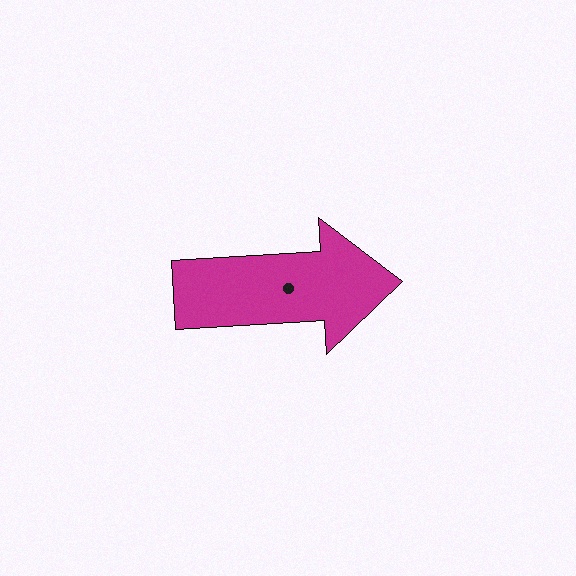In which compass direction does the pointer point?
East.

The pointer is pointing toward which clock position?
Roughly 3 o'clock.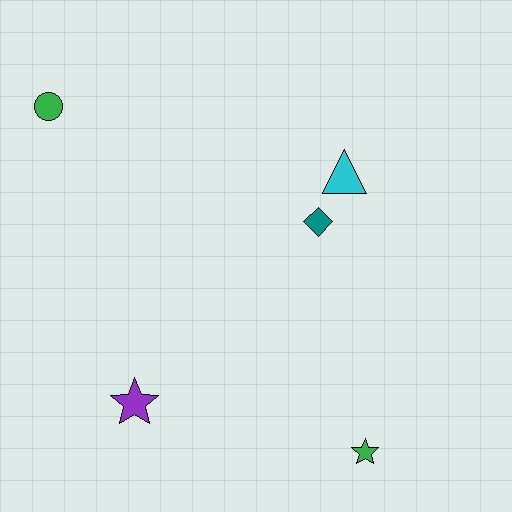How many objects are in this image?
There are 5 objects.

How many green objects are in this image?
There are 2 green objects.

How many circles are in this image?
There is 1 circle.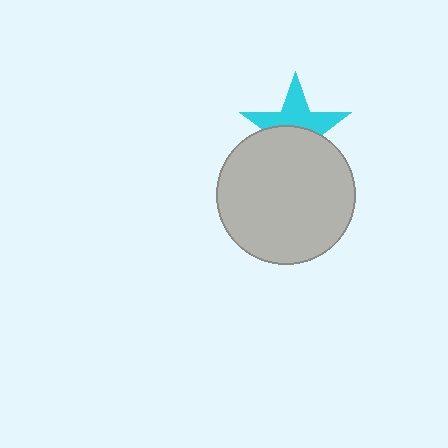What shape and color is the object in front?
The object in front is a light gray circle.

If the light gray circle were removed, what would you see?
You would see the complete cyan star.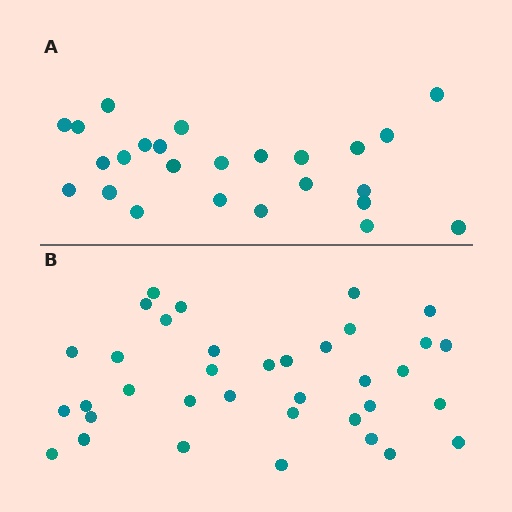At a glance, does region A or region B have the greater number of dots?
Region B (the bottom region) has more dots.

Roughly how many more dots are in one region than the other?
Region B has roughly 12 or so more dots than region A.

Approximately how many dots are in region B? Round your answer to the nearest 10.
About 40 dots. (The exact count is 36, which rounds to 40.)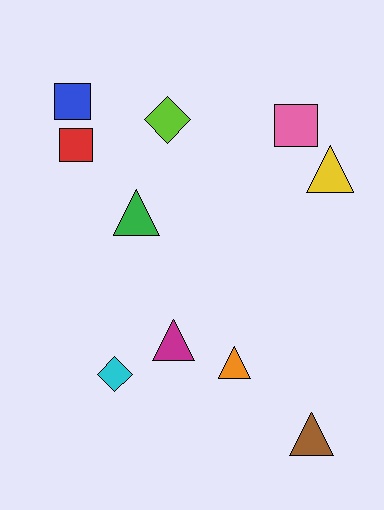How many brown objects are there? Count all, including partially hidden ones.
There is 1 brown object.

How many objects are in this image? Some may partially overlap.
There are 10 objects.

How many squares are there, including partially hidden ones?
There are 3 squares.